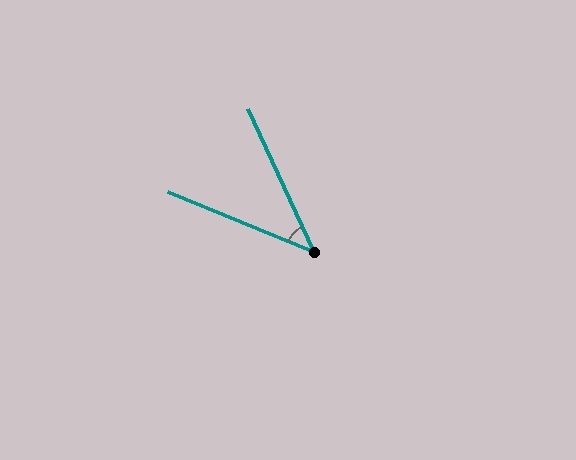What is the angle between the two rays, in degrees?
Approximately 43 degrees.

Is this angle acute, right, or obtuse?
It is acute.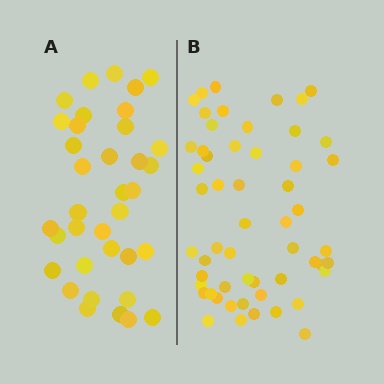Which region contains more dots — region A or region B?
Region B (the right region) has more dots.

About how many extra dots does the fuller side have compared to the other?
Region B has approximately 20 more dots than region A.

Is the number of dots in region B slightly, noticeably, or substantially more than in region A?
Region B has substantially more. The ratio is roughly 1.5 to 1.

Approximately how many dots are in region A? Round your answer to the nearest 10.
About 40 dots. (The exact count is 36, which rounds to 40.)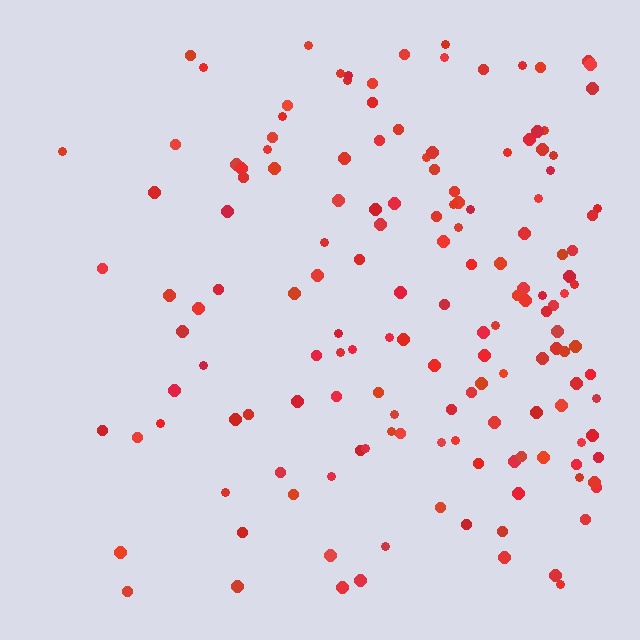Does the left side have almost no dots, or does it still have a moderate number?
Still a moderate number, just noticeably fewer than the right.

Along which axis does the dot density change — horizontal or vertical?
Horizontal.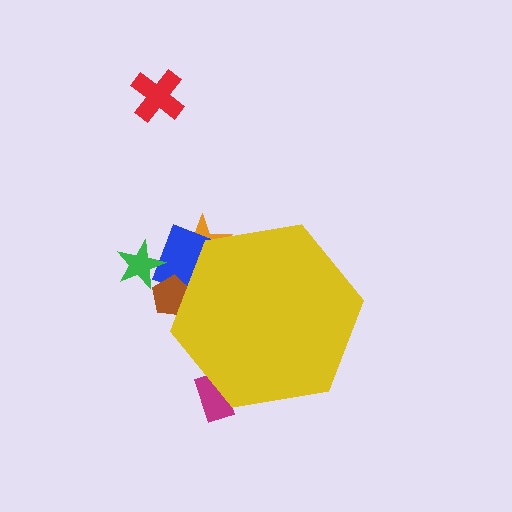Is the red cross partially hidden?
No, the red cross is fully visible.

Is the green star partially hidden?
No, the green star is fully visible.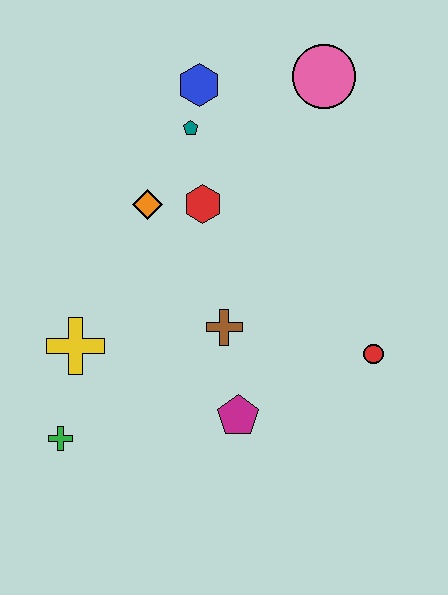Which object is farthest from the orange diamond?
The red circle is farthest from the orange diamond.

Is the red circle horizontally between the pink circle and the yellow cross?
No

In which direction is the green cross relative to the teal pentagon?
The green cross is below the teal pentagon.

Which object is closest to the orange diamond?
The red hexagon is closest to the orange diamond.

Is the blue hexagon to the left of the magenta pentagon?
Yes